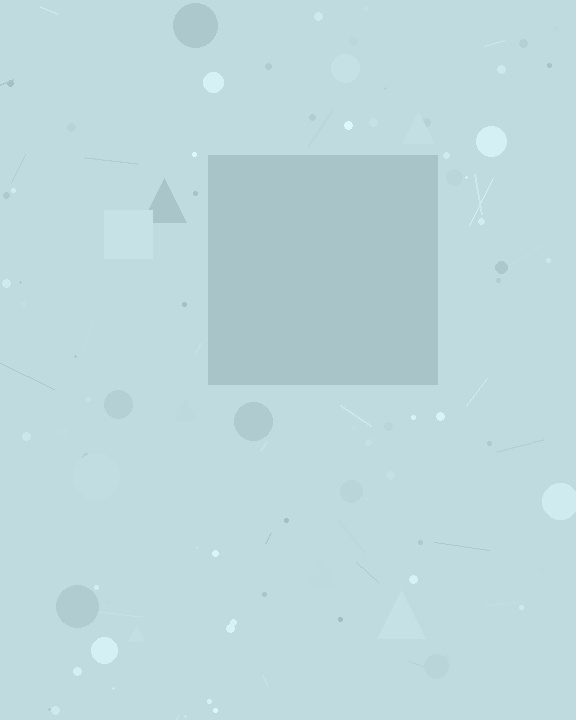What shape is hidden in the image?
A square is hidden in the image.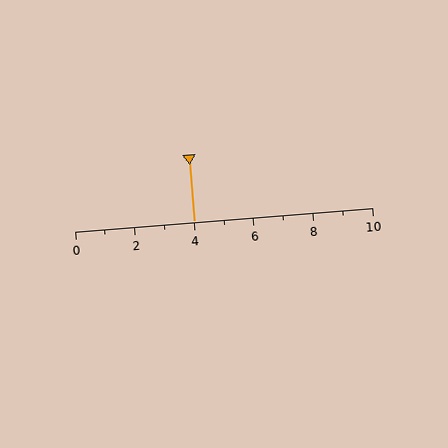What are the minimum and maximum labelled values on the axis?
The axis runs from 0 to 10.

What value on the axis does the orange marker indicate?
The marker indicates approximately 4.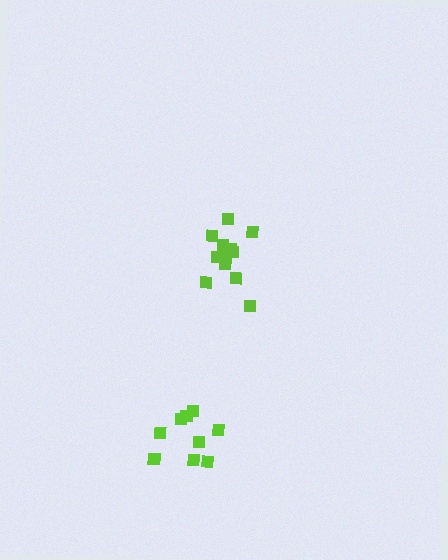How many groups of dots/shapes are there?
There are 2 groups.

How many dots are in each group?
Group 1: 10 dots, Group 2: 12 dots (22 total).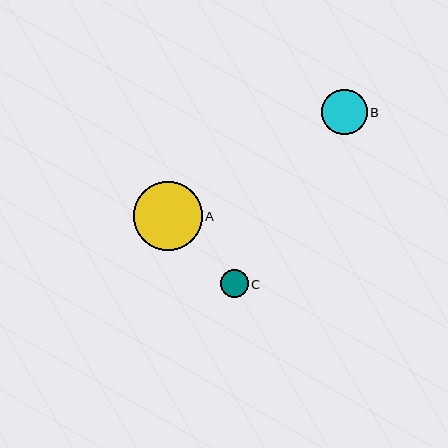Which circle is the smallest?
Circle C is the smallest with a size of approximately 28 pixels.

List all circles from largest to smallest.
From largest to smallest: A, B, C.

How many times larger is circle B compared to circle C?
Circle B is approximately 1.6 times the size of circle C.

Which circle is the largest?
Circle A is the largest with a size of approximately 69 pixels.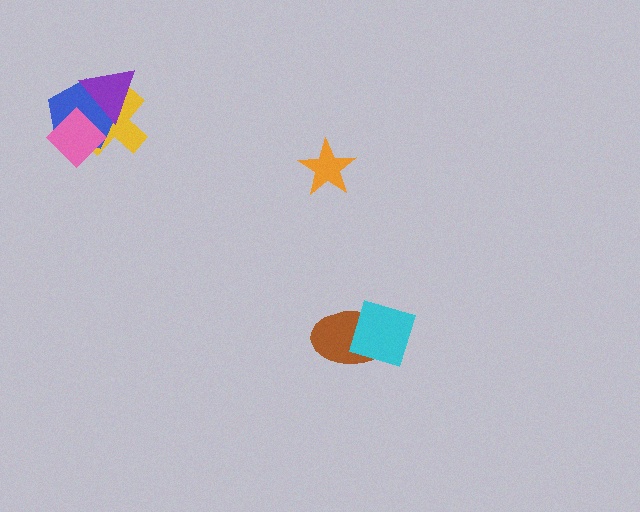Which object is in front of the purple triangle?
The pink diamond is in front of the purple triangle.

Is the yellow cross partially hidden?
Yes, it is partially covered by another shape.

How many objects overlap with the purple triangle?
3 objects overlap with the purple triangle.